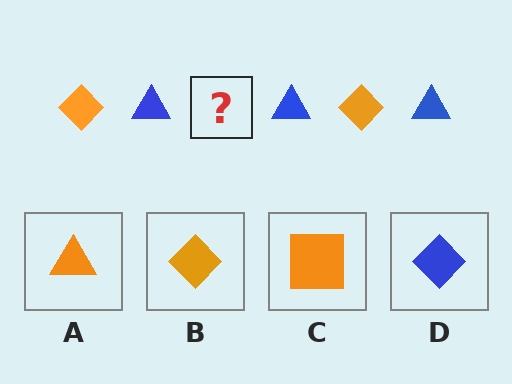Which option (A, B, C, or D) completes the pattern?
B.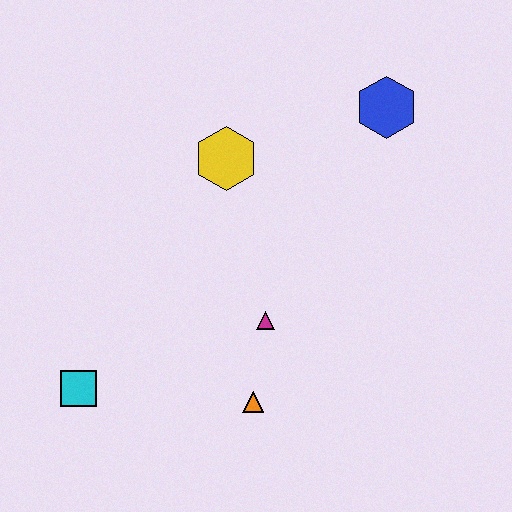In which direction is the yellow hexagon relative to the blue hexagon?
The yellow hexagon is to the left of the blue hexagon.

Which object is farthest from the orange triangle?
The blue hexagon is farthest from the orange triangle.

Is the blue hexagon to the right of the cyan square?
Yes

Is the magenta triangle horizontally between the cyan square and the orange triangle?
No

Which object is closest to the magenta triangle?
The orange triangle is closest to the magenta triangle.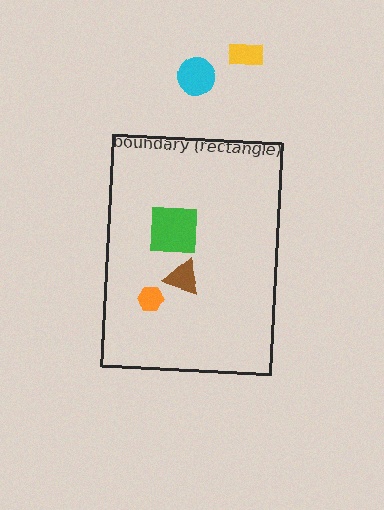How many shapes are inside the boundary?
3 inside, 2 outside.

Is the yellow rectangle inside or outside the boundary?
Outside.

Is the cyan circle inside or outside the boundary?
Outside.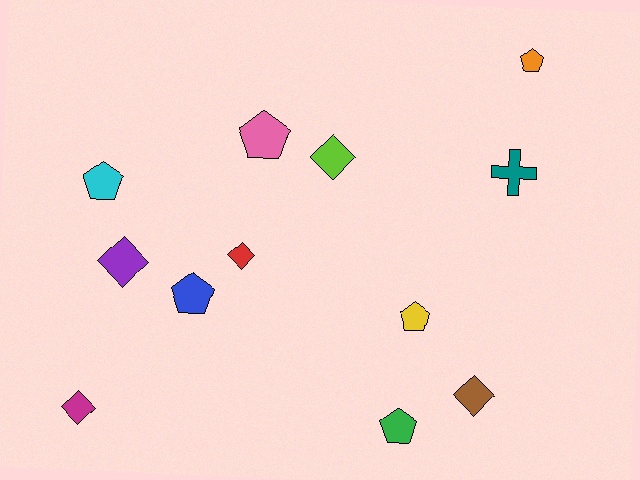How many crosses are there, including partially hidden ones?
There is 1 cross.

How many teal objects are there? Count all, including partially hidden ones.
There is 1 teal object.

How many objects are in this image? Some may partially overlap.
There are 12 objects.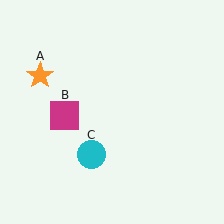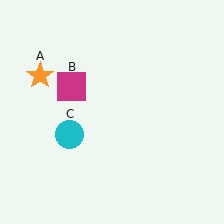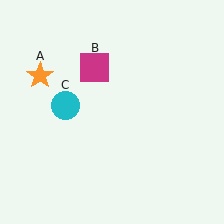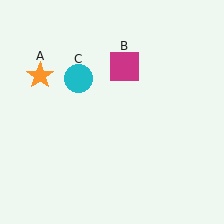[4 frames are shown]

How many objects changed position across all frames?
2 objects changed position: magenta square (object B), cyan circle (object C).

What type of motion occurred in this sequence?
The magenta square (object B), cyan circle (object C) rotated clockwise around the center of the scene.